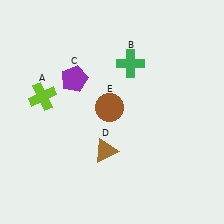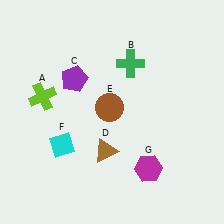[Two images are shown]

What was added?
A cyan diamond (F), a magenta hexagon (G) were added in Image 2.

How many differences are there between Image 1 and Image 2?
There are 2 differences between the two images.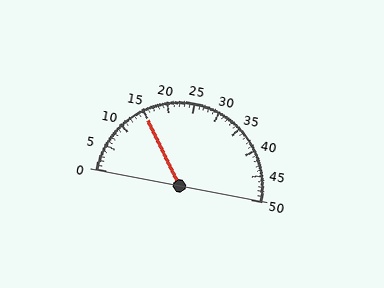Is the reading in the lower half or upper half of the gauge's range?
The reading is in the lower half of the range (0 to 50).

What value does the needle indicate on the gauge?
The needle indicates approximately 15.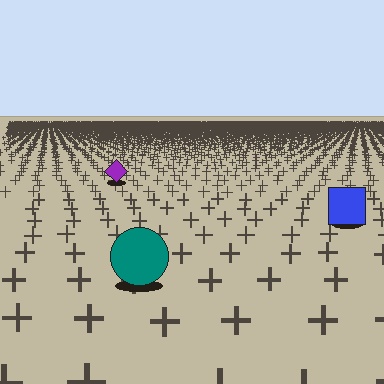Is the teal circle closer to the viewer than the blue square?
Yes. The teal circle is closer — you can tell from the texture gradient: the ground texture is coarser near it.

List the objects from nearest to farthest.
From nearest to farthest: the teal circle, the blue square, the purple diamond.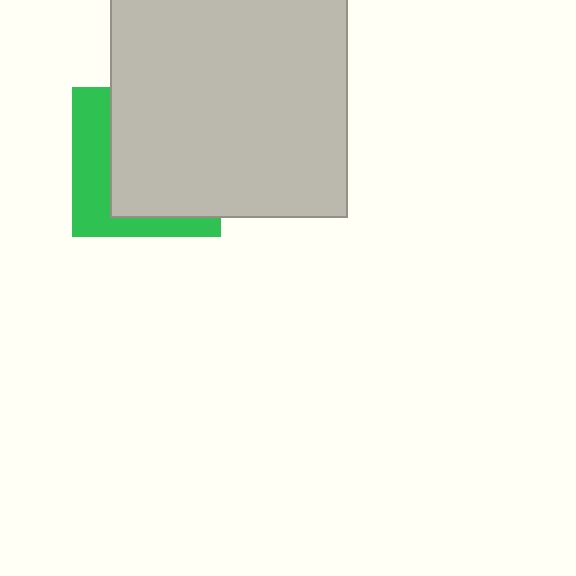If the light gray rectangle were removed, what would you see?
You would see the complete green square.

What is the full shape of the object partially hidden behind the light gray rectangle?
The partially hidden object is a green square.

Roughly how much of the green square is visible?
A small part of it is visible (roughly 35%).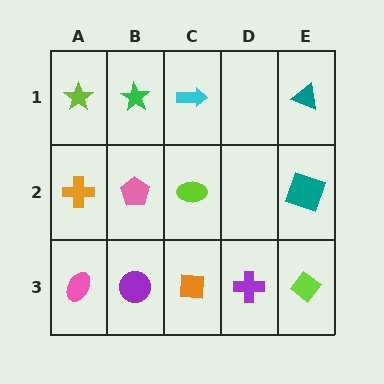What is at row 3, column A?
A pink ellipse.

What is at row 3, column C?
An orange square.